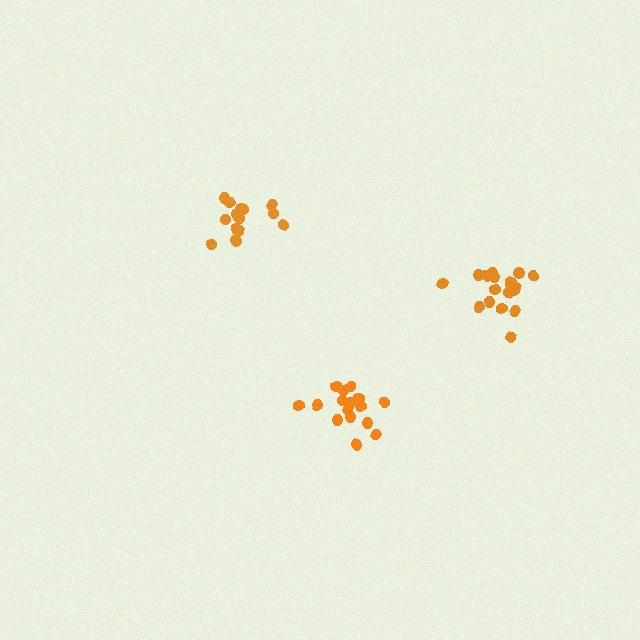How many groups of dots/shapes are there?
There are 3 groups.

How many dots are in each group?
Group 1: 17 dots, Group 2: 18 dots, Group 3: 15 dots (50 total).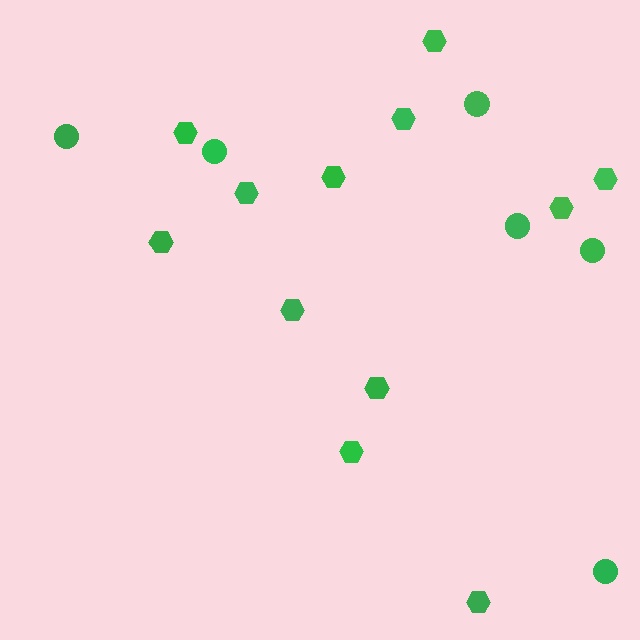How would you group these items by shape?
There are 2 groups: one group of hexagons (12) and one group of circles (6).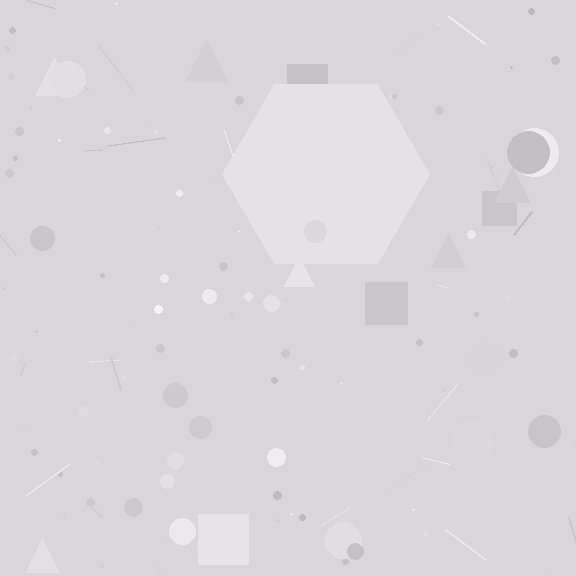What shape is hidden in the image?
A hexagon is hidden in the image.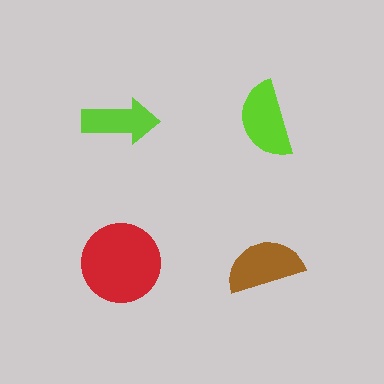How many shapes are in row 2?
2 shapes.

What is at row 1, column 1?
A lime arrow.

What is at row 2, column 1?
A red circle.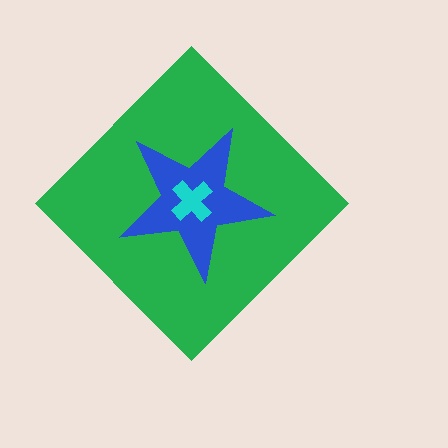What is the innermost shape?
The cyan cross.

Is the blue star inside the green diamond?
Yes.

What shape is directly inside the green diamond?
The blue star.